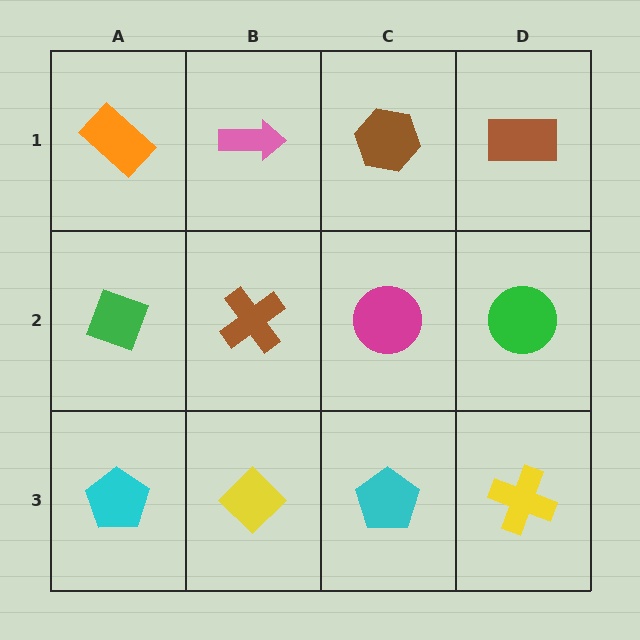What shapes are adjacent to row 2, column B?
A pink arrow (row 1, column B), a yellow diamond (row 3, column B), a green diamond (row 2, column A), a magenta circle (row 2, column C).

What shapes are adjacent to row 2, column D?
A brown rectangle (row 1, column D), a yellow cross (row 3, column D), a magenta circle (row 2, column C).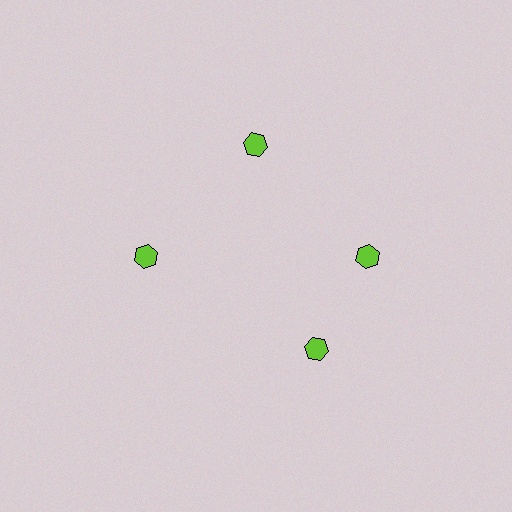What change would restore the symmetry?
The symmetry would be restored by rotating it back into even spacing with its neighbors so that all 4 hexagons sit at equal angles and equal distance from the center.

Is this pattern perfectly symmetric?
No. The 4 lime hexagons are arranged in a ring, but one element near the 6 o'clock position is rotated out of alignment along the ring, breaking the 4-fold rotational symmetry.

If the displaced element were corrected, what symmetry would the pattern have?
It would have 4-fold rotational symmetry — the pattern would map onto itself every 90 degrees.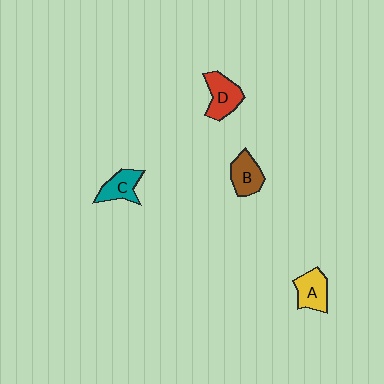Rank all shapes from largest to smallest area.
From largest to smallest: D (red), A (yellow), B (brown), C (teal).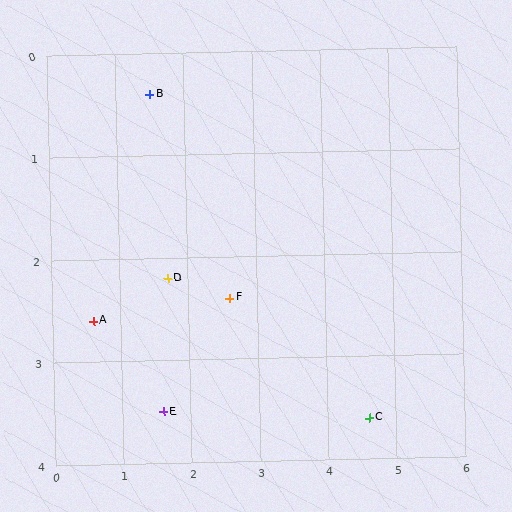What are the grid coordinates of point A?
Point A is at approximately (0.6, 2.6).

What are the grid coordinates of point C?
Point C is at approximately (4.6, 3.6).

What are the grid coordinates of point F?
Point F is at approximately (2.6, 2.4).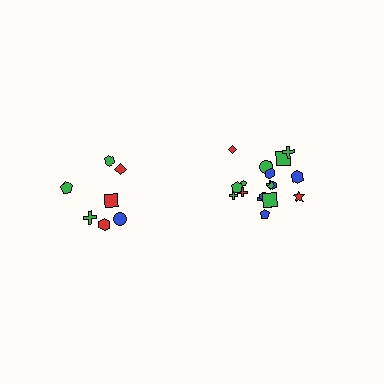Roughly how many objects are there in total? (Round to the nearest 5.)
Roughly 25 objects in total.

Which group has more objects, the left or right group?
The right group.